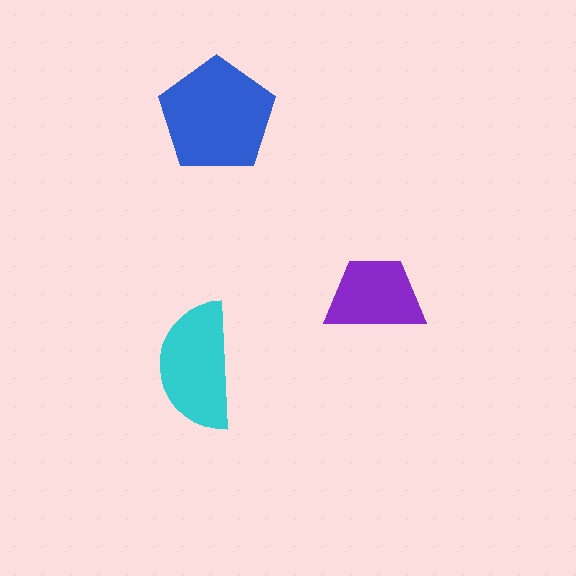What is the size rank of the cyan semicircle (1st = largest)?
2nd.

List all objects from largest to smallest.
The blue pentagon, the cyan semicircle, the purple trapezoid.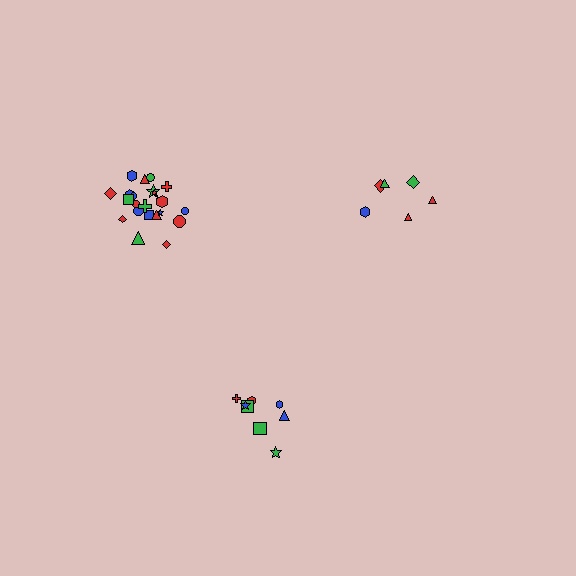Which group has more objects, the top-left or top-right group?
The top-left group.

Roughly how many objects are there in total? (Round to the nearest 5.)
Roughly 35 objects in total.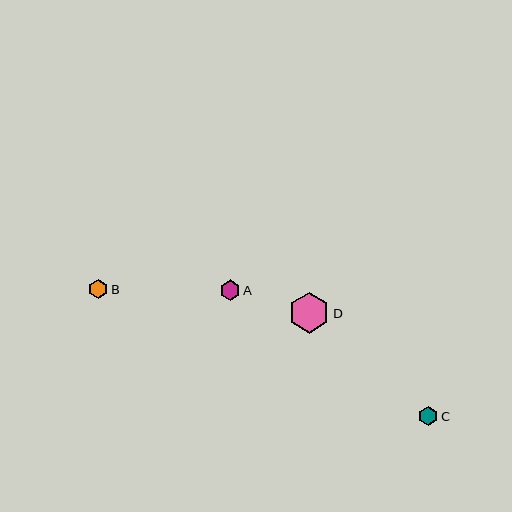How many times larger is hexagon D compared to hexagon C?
Hexagon D is approximately 2.2 times the size of hexagon C.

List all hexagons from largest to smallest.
From largest to smallest: D, A, B, C.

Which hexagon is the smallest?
Hexagon C is the smallest with a size of approximately 19 pixels.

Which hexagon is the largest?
Hexagon D is the largest with a size of approximately 41 pixels.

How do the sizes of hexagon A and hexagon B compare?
Hexagon A and hexagon B are approximately the same size.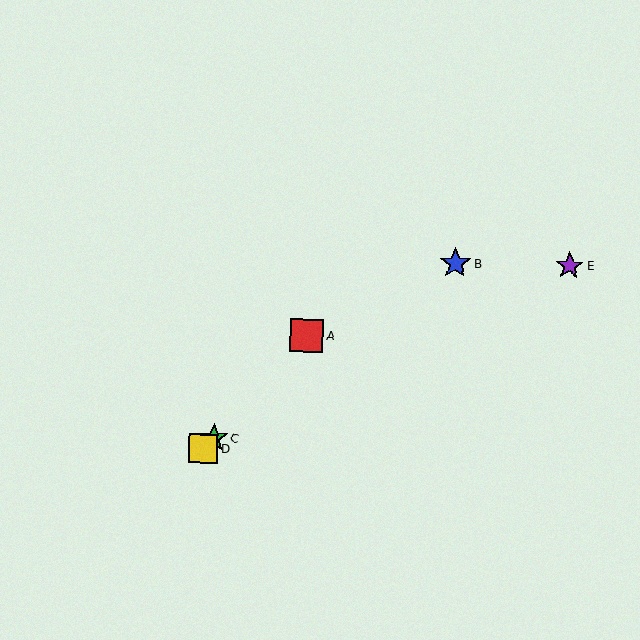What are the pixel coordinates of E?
Object E is at (570, 266).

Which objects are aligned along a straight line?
Objects A, C, D are aligned along a straight line.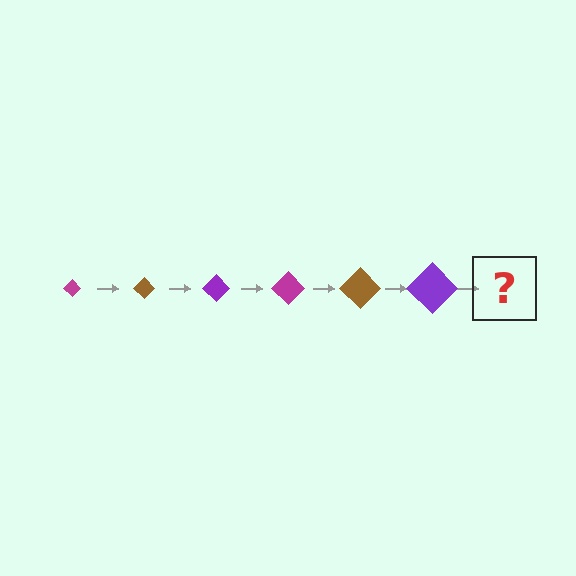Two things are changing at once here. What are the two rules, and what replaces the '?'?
The two rules are that the diamond grows larger each step and the color cycles through magenta, brown, and purple. The '?' should be a magenta diamond, larger than the previous one.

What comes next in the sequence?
The next element should be a magenta diamond, larger than the previous one.